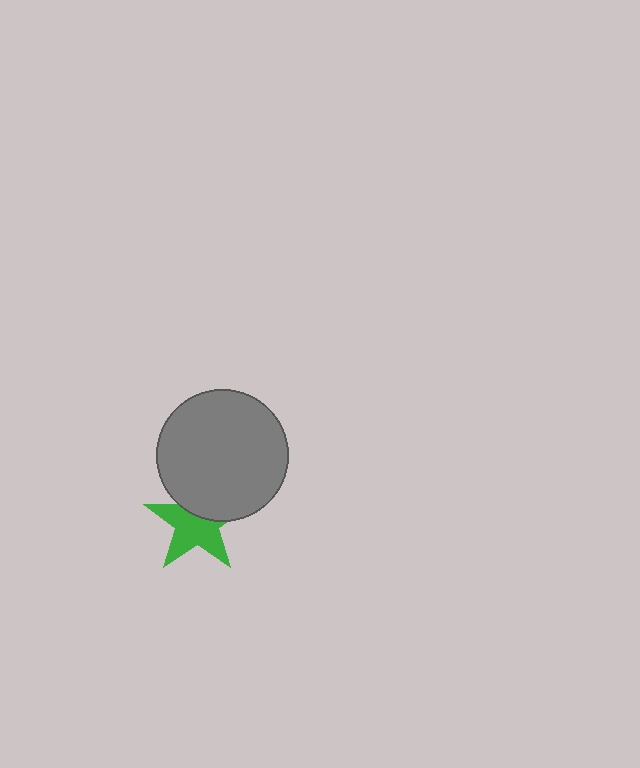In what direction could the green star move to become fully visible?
The green star could move down. That would shift it out from behind the gray circle entirely.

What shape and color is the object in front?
The object in front is a gray circle.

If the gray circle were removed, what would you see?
You would see the complete green star.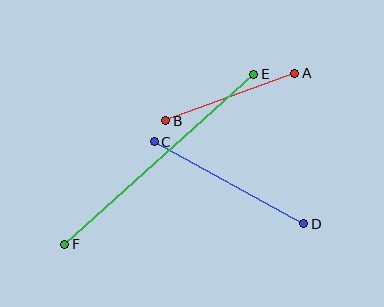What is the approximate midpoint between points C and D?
The midpoint is at approximately (229, 183) pixels.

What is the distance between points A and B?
The distance is approximately 137 pixels.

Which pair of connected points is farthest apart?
Points E and F are farthest apart.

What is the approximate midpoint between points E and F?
The midpoint is at approximately (159, 159) pixels.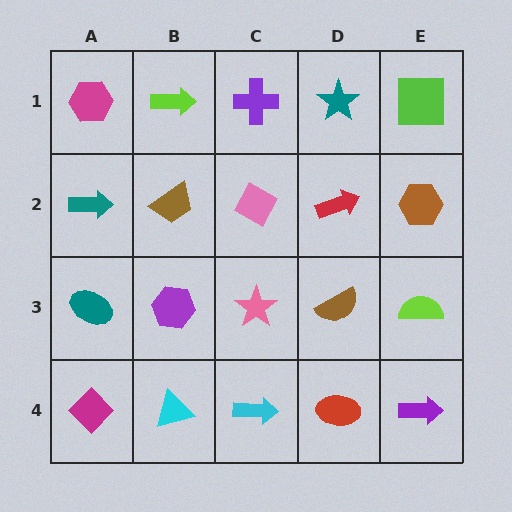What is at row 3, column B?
A purple hexagon.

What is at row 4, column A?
A magenta diamond.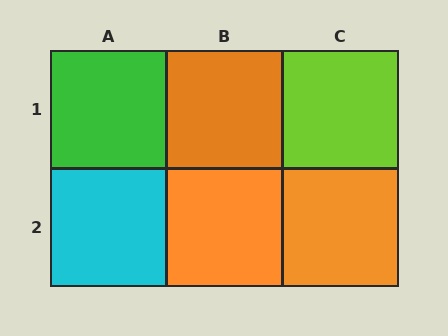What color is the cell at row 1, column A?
Green.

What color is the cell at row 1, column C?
Lime.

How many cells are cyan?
1 cell is cyan.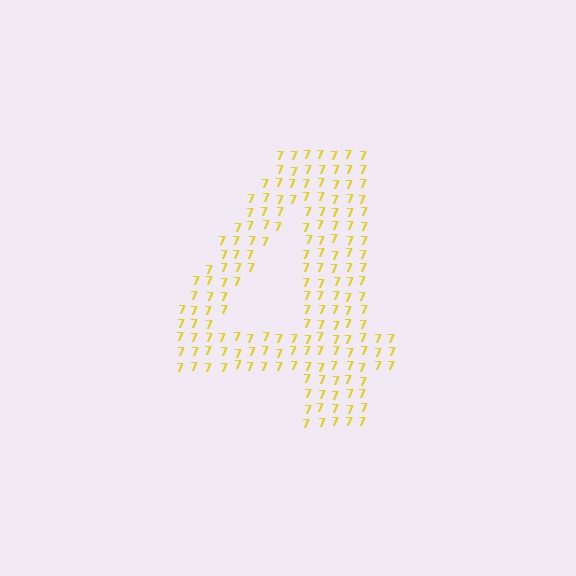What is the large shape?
The large shape is the digit 4.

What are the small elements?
The small elements are digit 7's.